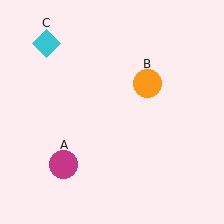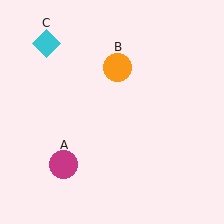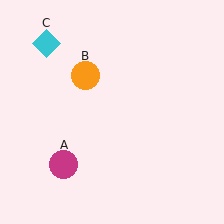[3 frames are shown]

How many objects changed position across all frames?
1 object changed position: orange circle (object B).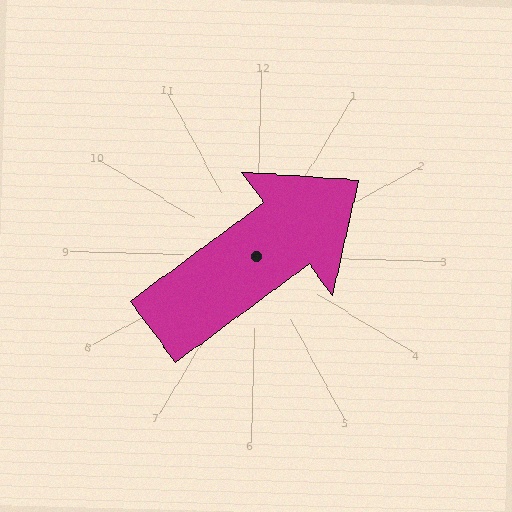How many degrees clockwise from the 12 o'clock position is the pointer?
Approximately 52 degrees.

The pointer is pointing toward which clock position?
Roughly 2 o'clock.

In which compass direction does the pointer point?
Northeast.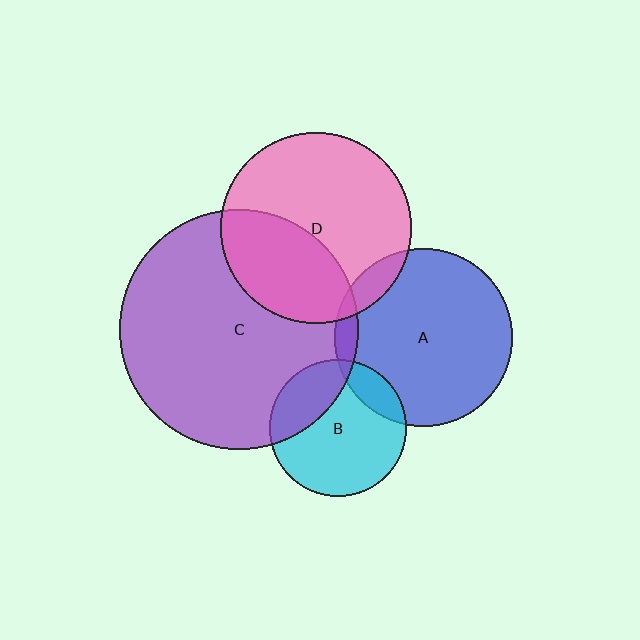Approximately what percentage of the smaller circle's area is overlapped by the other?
Approximately 5%.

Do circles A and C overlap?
Yes.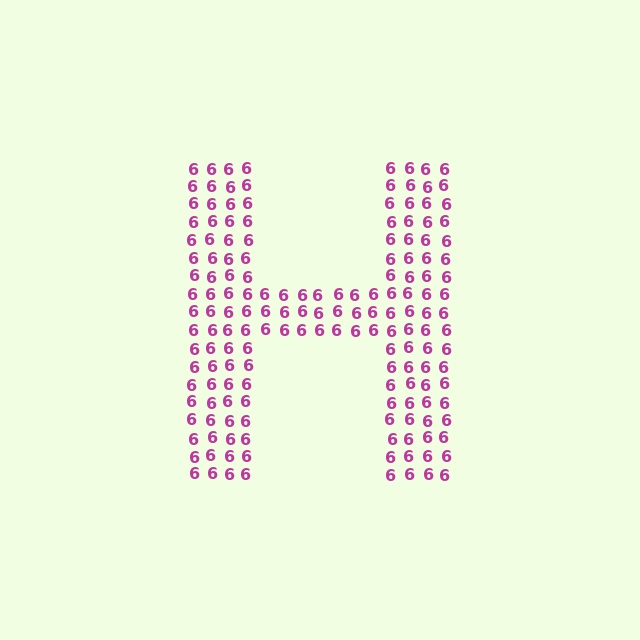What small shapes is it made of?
It is made of small digit 6's.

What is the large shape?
The large shape is the letter H.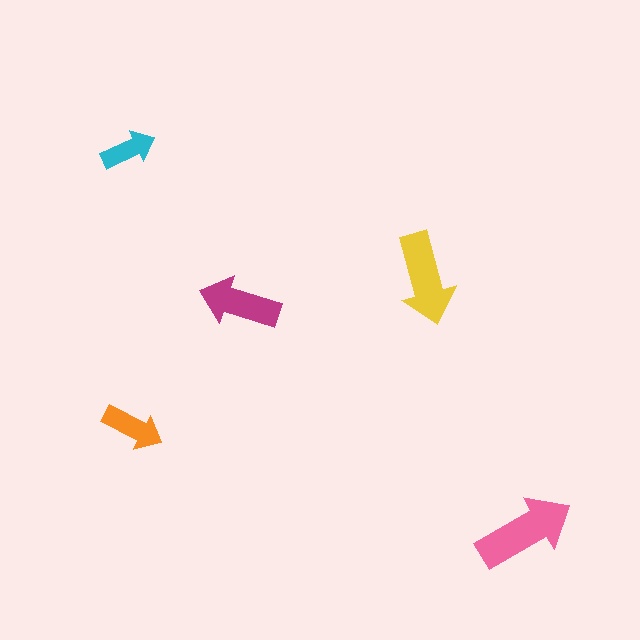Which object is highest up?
The cyan arrow is topmost.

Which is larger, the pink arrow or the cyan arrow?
The pink one.